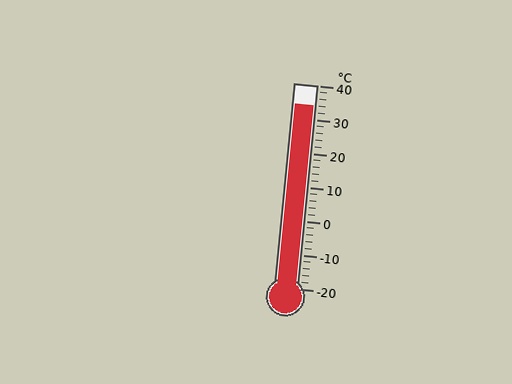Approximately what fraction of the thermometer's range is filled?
The thermometer is filled to approximately 90% of its range.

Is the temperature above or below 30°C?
The temperature is above 30°C.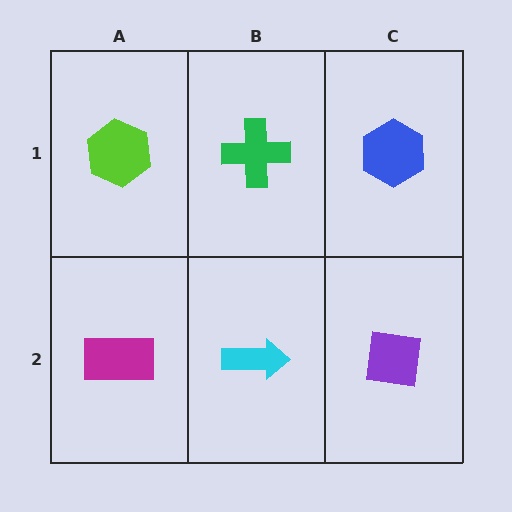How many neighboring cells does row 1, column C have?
2.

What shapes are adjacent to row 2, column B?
A green cross (row 1, column B), a magenta rectangle (row 2, column A), a purple square (row 2, column C).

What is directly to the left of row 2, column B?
A magenta rectangle.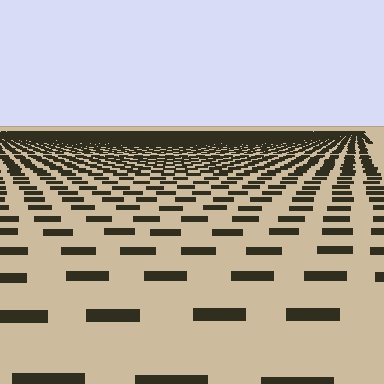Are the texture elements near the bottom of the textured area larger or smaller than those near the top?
Larger. Near the bottom, elements are closer to the viewer and appear at a bigger on-screen size.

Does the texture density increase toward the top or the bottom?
Density increases toward the top.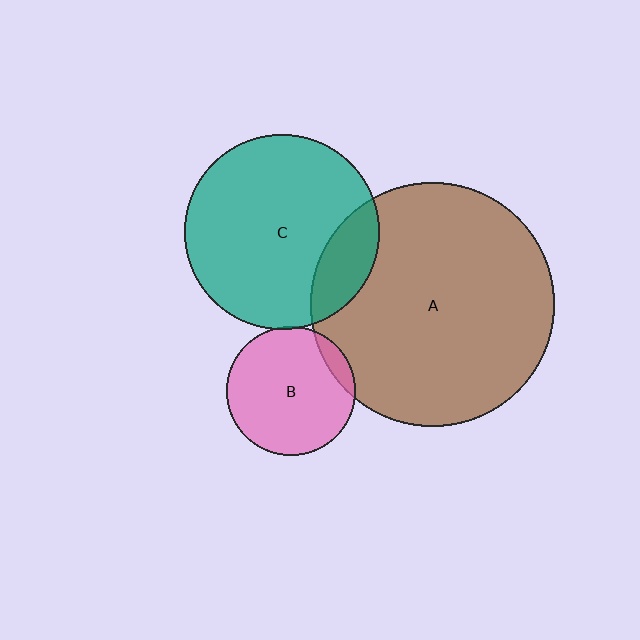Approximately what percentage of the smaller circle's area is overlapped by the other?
Approximately 10%.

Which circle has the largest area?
Circle A (brown).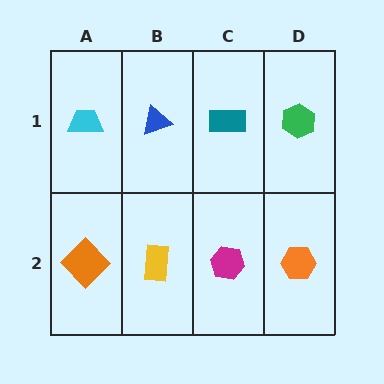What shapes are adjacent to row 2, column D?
A green hexagon (row 1, column D), a magenta hexagon (row 2, column C).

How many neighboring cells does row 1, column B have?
3.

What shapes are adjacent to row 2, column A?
A cyan trapezoid (row 1, column A), a yellow rectangle (row 2, column B).